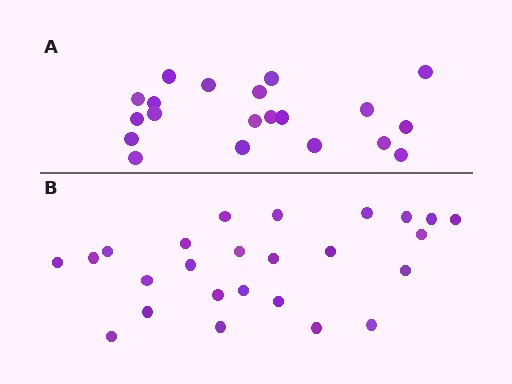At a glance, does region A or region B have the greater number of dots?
Region B (the bottom region) has more dots.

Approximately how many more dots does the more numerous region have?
Region B has about 5 more dots than region A.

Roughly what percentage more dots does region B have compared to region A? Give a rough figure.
About 25% more.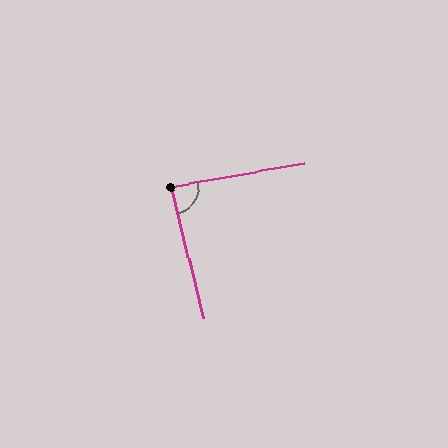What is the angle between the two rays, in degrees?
Approximately 86 degrees.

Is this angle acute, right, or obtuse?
It is approximately a right angle.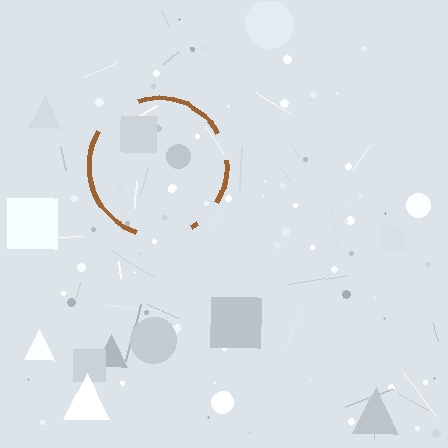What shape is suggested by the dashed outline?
The dashed outline suggests a circle.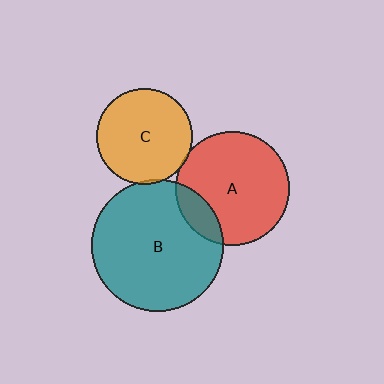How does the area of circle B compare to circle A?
Approximately 1.3 times.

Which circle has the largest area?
Circle B (teal).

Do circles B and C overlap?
Yes.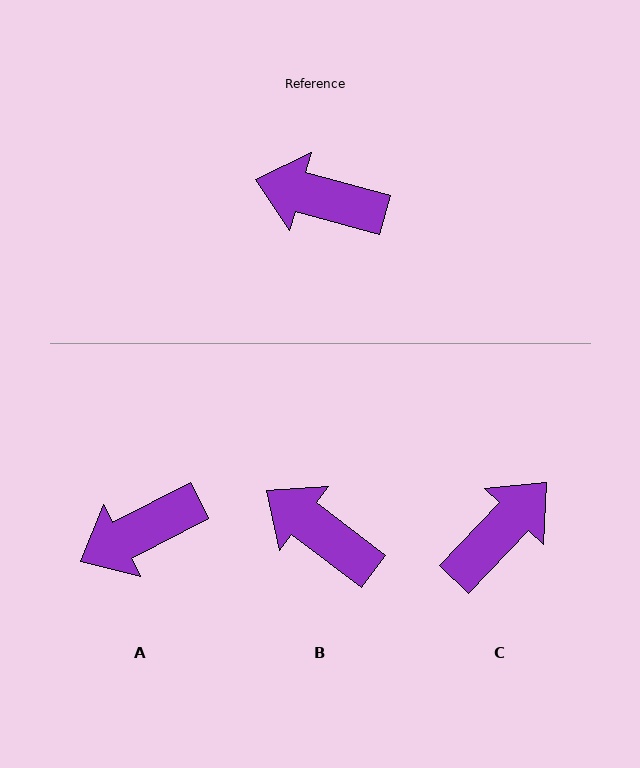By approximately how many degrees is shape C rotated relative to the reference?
Approximately 118 degrees clockwise.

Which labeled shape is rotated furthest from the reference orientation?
C, about 118 degrees away.